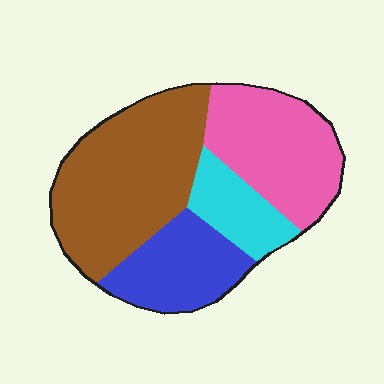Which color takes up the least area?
Cyan, at roughly 15%.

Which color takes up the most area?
Brown, at roughly 40%.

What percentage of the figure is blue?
Blue covers roughly 20% of the figure.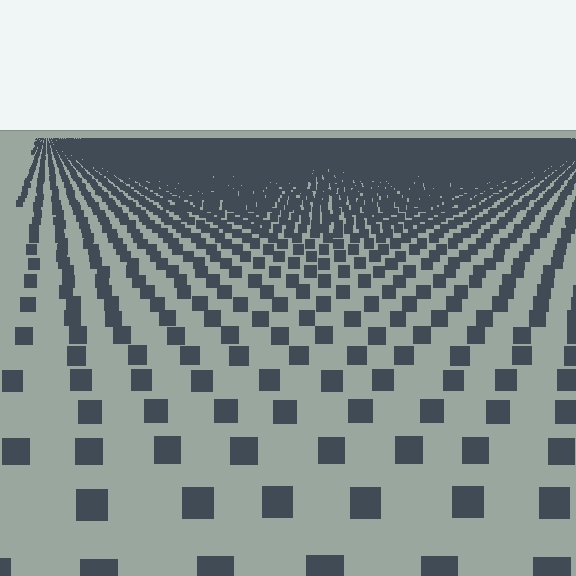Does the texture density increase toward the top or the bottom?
Density increases toward the top.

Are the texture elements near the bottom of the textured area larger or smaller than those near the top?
Larger. Near the bottom, elements are closer to the viewer and appear at a bigger on-screen size.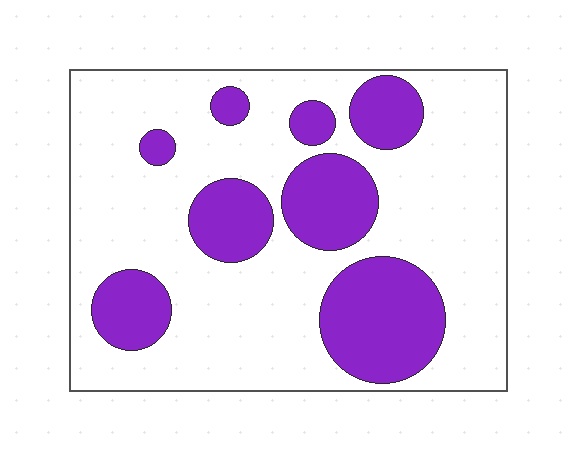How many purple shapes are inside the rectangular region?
8.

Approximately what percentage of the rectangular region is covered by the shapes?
Approximately 30%.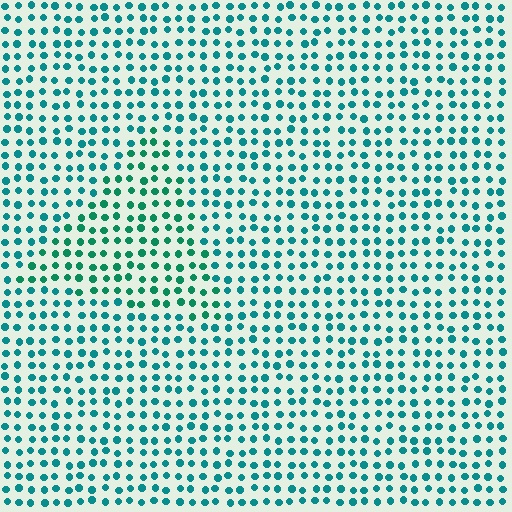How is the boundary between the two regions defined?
The boundary is defined purely by a slight shift in hue (about 23 degrees). Spacing, size, and orientation are identical on both sides.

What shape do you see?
I see a triangle.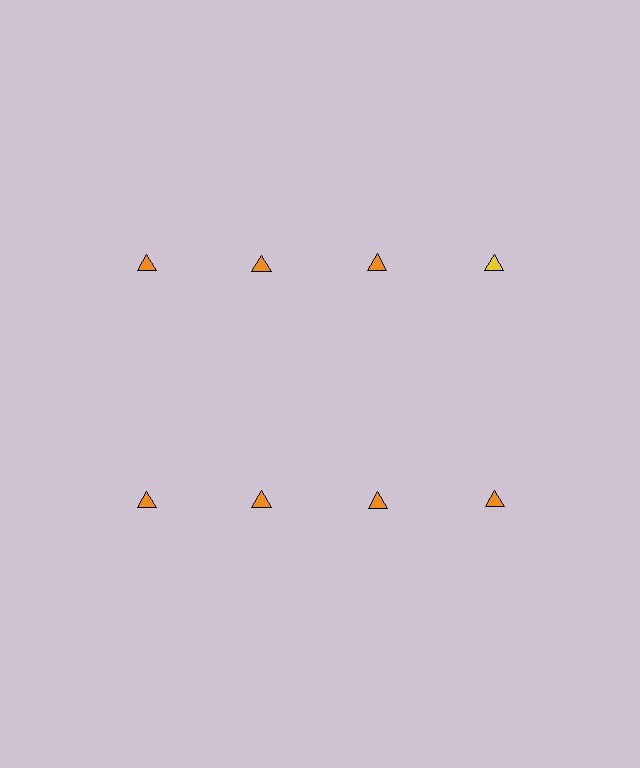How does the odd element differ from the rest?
It has a different color: yellow instead of orange.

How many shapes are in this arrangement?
There are 8 shapes arranged in a grid pattern.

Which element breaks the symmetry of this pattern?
The yellow triangle in the top row, second from right column breaks the symmetry. All other shapes are orange triangles.